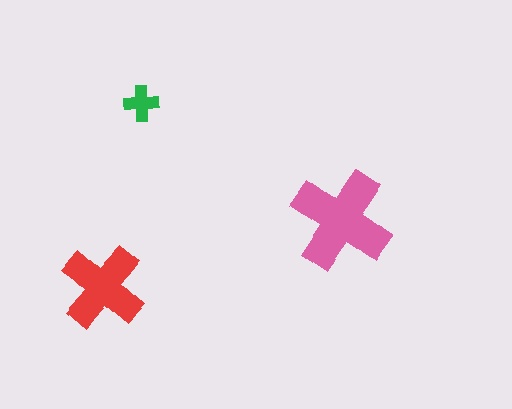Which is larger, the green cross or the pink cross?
The pink one.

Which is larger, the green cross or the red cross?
The red one.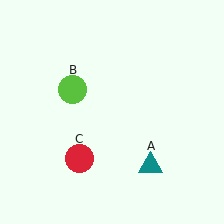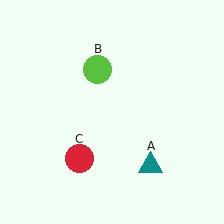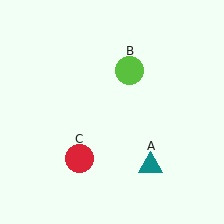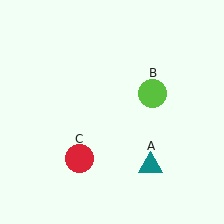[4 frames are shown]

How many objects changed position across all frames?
1 object changed position: lime circle (object B).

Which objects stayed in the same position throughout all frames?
Teal triangle (object A) and red circle (object C) remained stationary.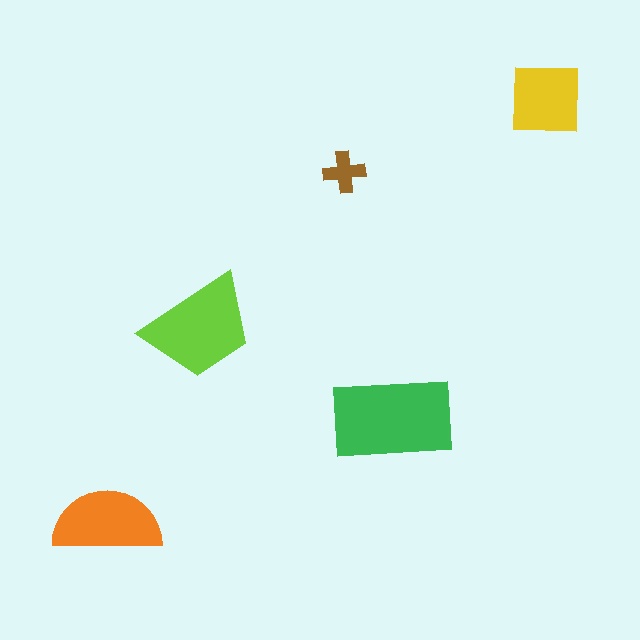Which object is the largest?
The green rectangle.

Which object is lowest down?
The orange semicircle is bottommost.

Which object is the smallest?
The brown cross.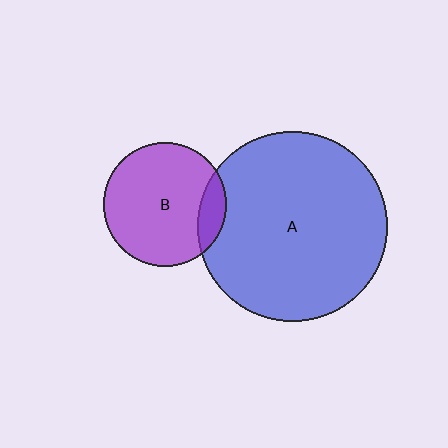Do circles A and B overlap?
Yes.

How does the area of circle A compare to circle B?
Approximately 2.4 times.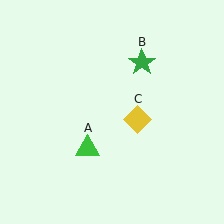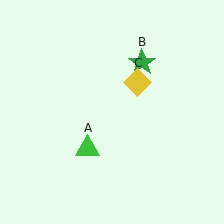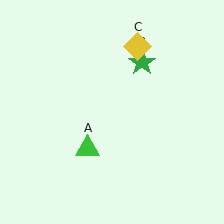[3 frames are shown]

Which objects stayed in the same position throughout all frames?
Green triangle (object A) and green star (object B) remained stationary.